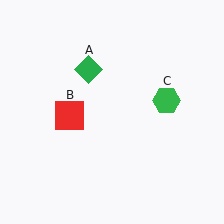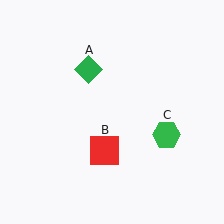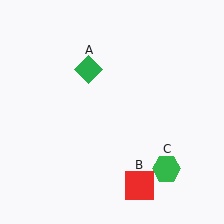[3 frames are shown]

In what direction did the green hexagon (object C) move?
The green hexagon (object C) moved down.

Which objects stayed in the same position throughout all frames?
Green diamond (object A) remained stationary.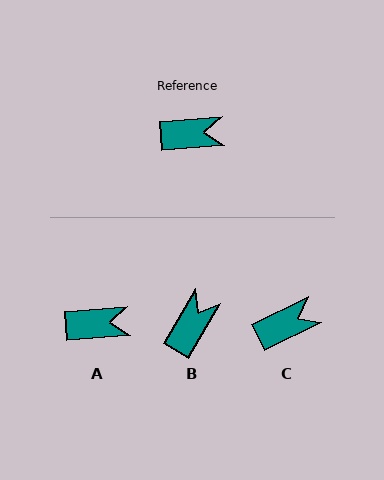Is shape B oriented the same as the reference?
No, it is off by about 55 degrees.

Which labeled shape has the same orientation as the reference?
A.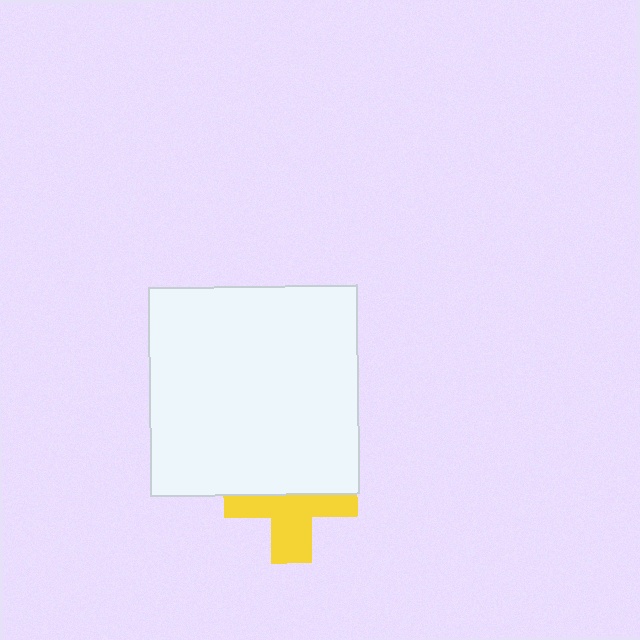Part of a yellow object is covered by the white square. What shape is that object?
It is a cross.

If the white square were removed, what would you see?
You would see the complete yellow cross.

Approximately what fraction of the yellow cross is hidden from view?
Roughly 49% of the yellow cross is hidden behind the white square.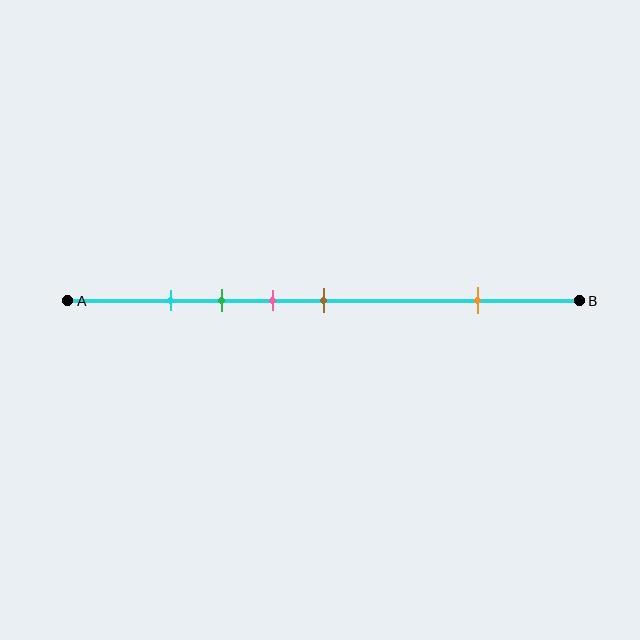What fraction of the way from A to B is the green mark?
The green mark is approximately 30% (0.3) of the way from A to B.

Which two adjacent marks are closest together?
The cyan and green marks are the closest adjacent pair.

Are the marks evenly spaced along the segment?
No, the marks are not evenly spaced.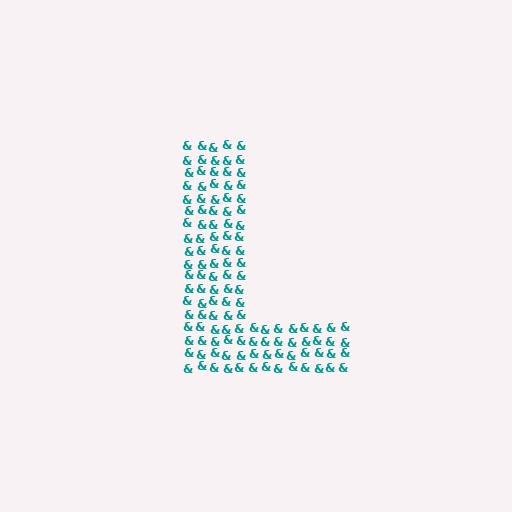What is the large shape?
The large shape is the letter L.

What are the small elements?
The small elements are ampersands.